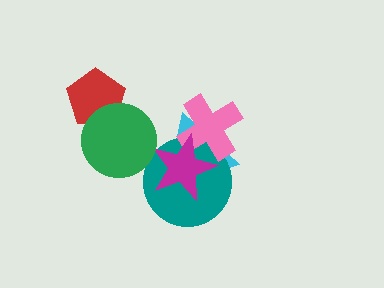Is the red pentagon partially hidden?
Yes, it is partially covered by another shape.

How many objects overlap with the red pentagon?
1 object overlaps with the red pentagon.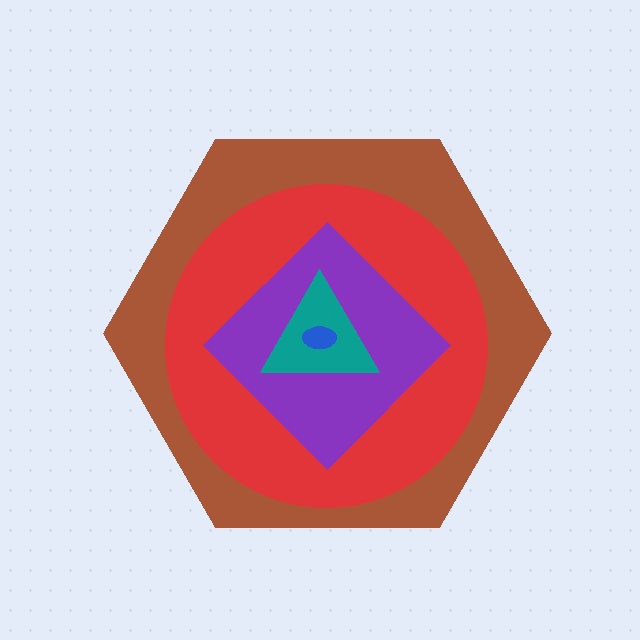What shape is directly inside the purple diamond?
The teal triangle.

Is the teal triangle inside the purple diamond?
Yes.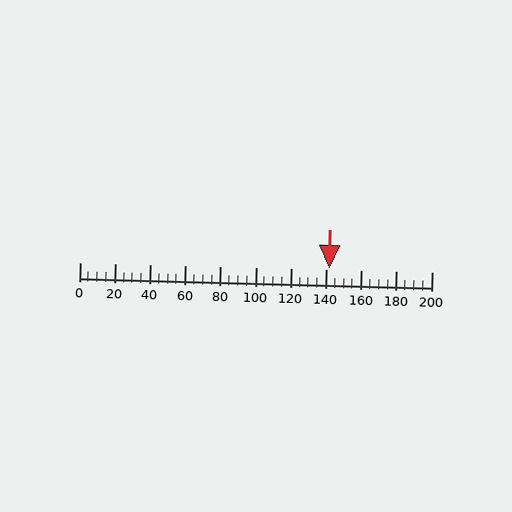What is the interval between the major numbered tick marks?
The major tick marks are spaced 20 units apart.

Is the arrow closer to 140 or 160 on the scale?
The arrow is closer to 140.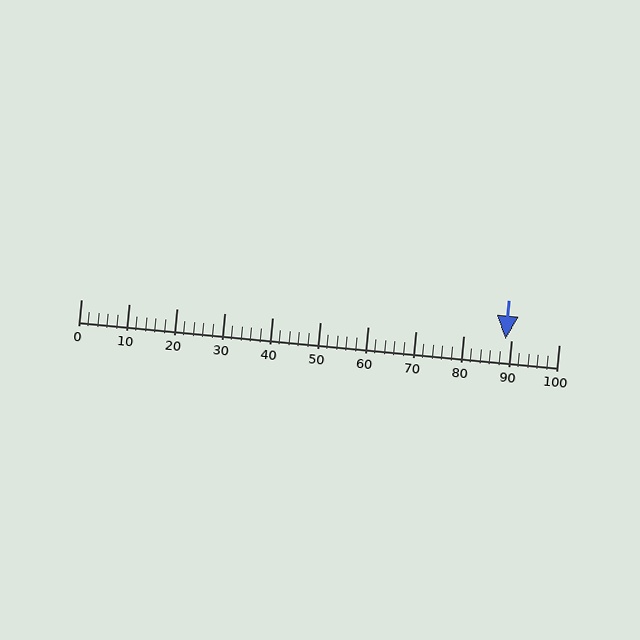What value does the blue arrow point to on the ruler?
The blue arrow points to approximately 89.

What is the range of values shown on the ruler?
The ruler shows values from 0 to 100.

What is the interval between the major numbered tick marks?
The major tick marks are spaced 10 units apart.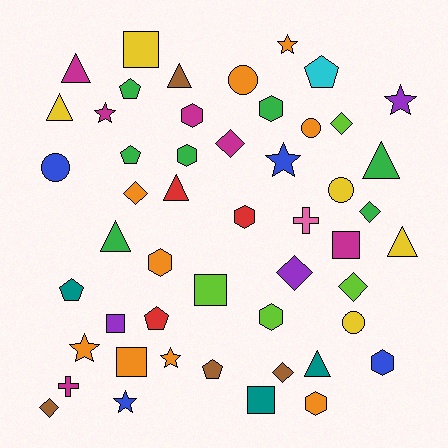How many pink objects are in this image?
There is 1 pink object.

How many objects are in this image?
There are 50 objects.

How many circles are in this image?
There are 5 circles.